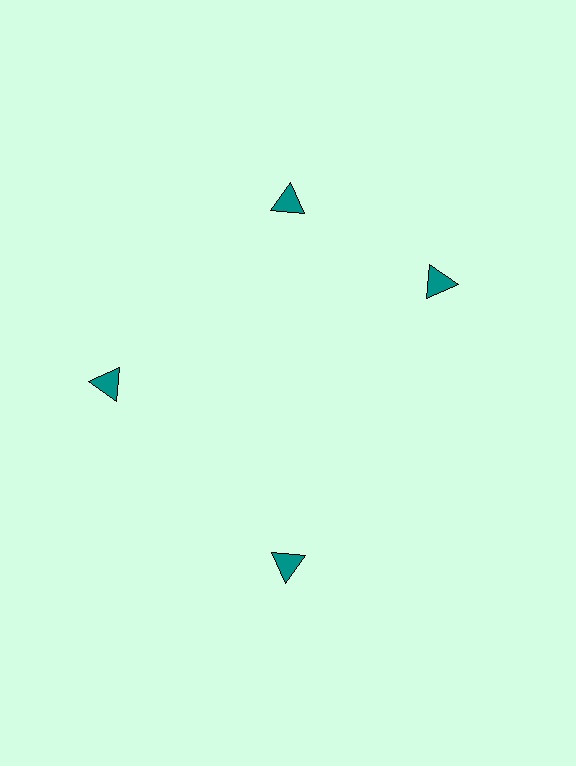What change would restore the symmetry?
The symmetry would be restored by rotating it back into even spacing with its neighbors so that all 4 triangles sit at equal angles and equal distance from the center.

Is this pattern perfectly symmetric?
No. The 4 teal triangles are arranged in a ring, but one element near the 3 o'clock position is rotated out of alignment along the ring, breaking the 4-fold rotational symmetry.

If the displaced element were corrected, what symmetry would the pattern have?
It would have 4-fold rotational symmetry — the pattern would map onto itself every 90 degrees.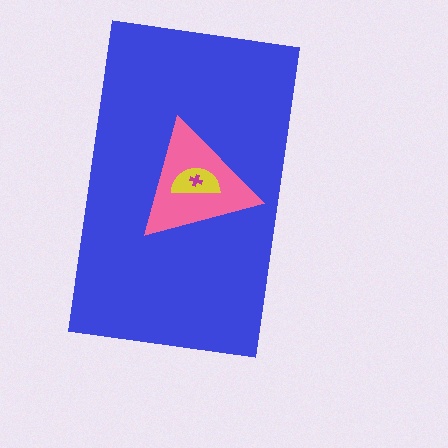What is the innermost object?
The magenta cross.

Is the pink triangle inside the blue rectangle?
Yes.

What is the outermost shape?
The blue rectangle.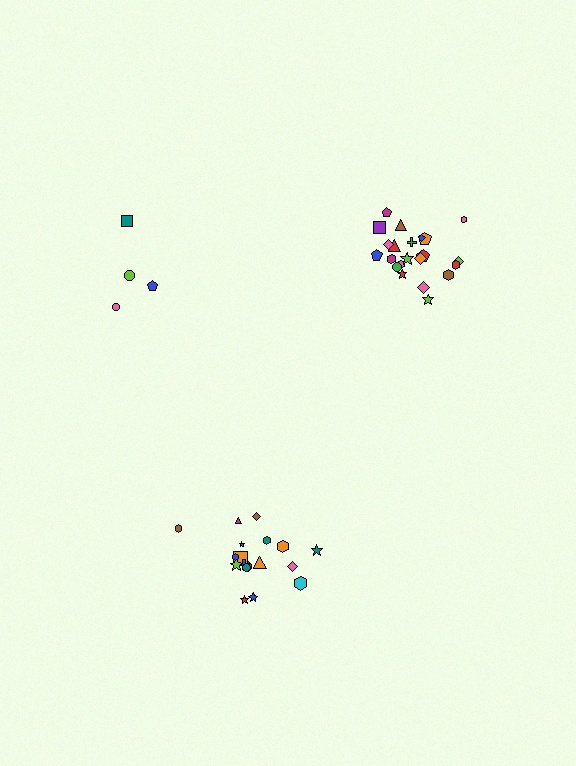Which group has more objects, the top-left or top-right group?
The top-right group.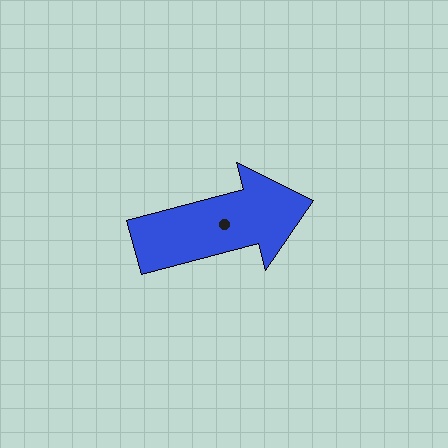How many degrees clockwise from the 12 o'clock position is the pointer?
Approximately 75 degrees.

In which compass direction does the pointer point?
East.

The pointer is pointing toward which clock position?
Roughly 3 o'clock.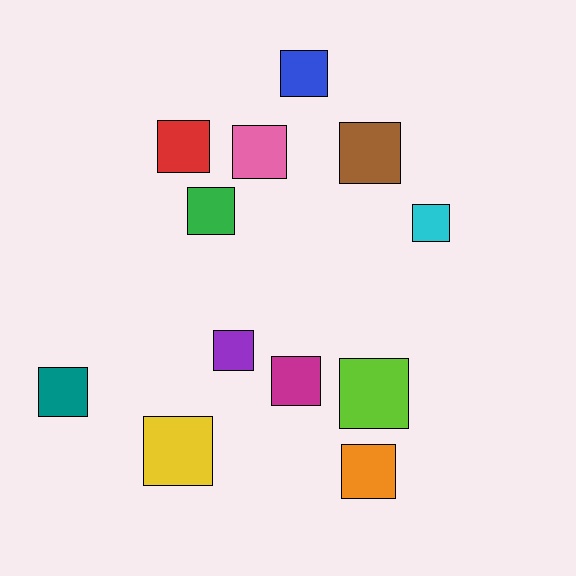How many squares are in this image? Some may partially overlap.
There are 12 squares.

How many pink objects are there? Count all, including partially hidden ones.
There is 1 pink object.